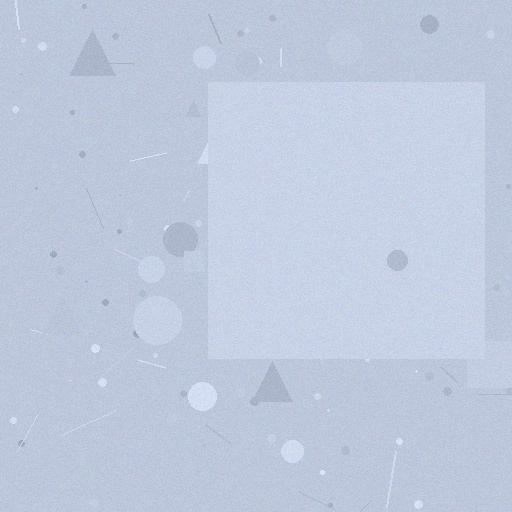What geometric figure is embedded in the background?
A square is embedded in the background.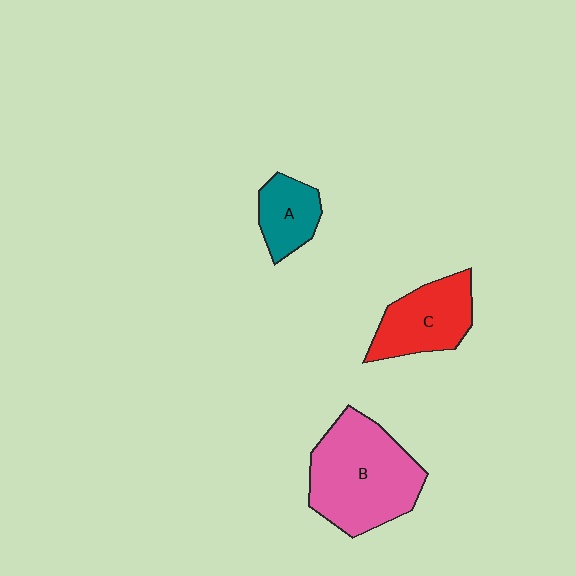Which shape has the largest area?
Shape B (pink).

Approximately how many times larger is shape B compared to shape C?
Approximately 1.6 times.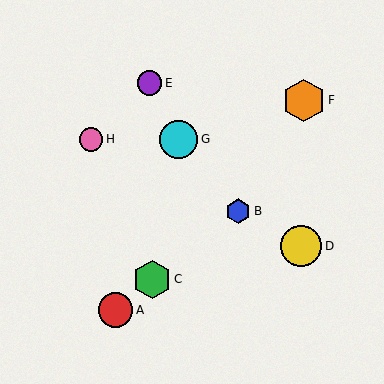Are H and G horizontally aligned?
Yes, both are at y≈139.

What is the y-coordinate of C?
Object C is at y≈279.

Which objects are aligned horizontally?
Objects G, H are aligned horizontally.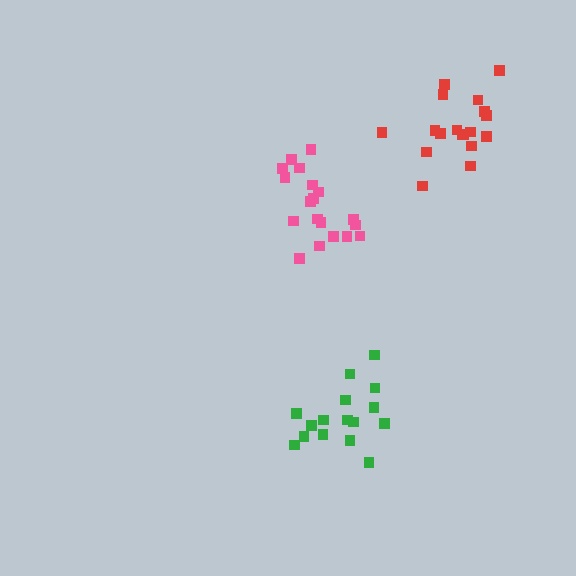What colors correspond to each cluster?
The clusters are colored: red, pink, green.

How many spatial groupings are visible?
There are 3 spatial groupings.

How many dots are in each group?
Group 1: 18 dots, Group 2: 19 dots, Group 3: 16 dots (53 total).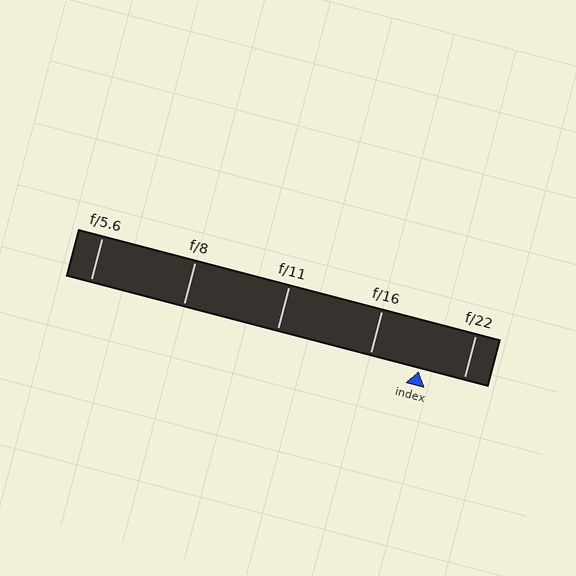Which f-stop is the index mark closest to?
The index mark is closest to f/22.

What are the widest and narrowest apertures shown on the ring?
The widest aperture shown is f/5.6 and the narrowest is f/22.